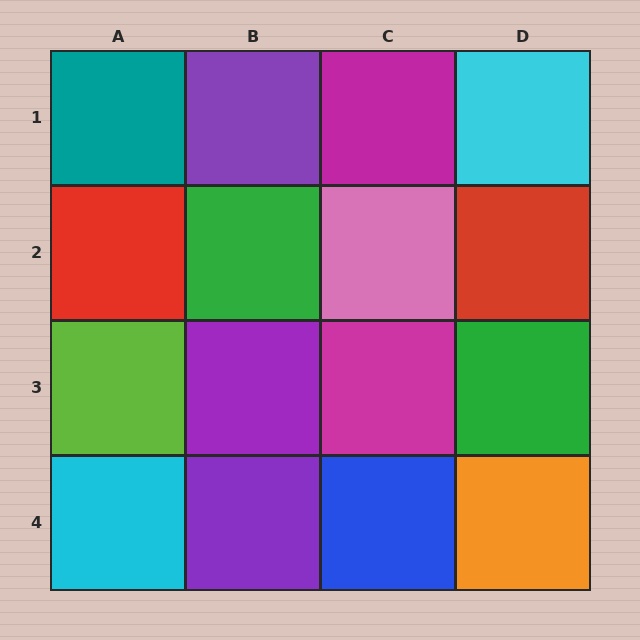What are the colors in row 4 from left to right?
Cyan, purple, blue, orange.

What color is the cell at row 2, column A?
Red.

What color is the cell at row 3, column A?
Lime.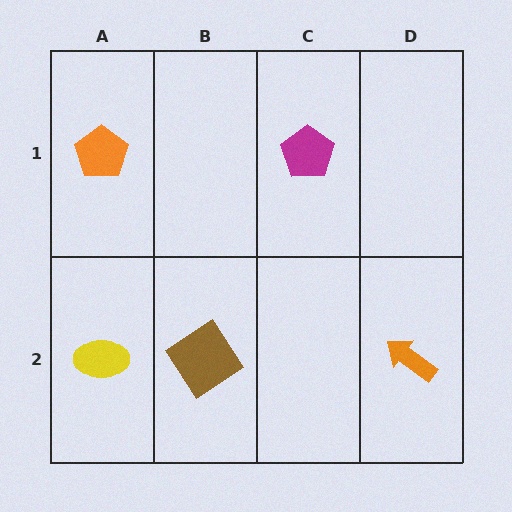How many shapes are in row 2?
3 shapes.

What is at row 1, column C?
A magenta pentagon.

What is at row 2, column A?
A yellow ellipse.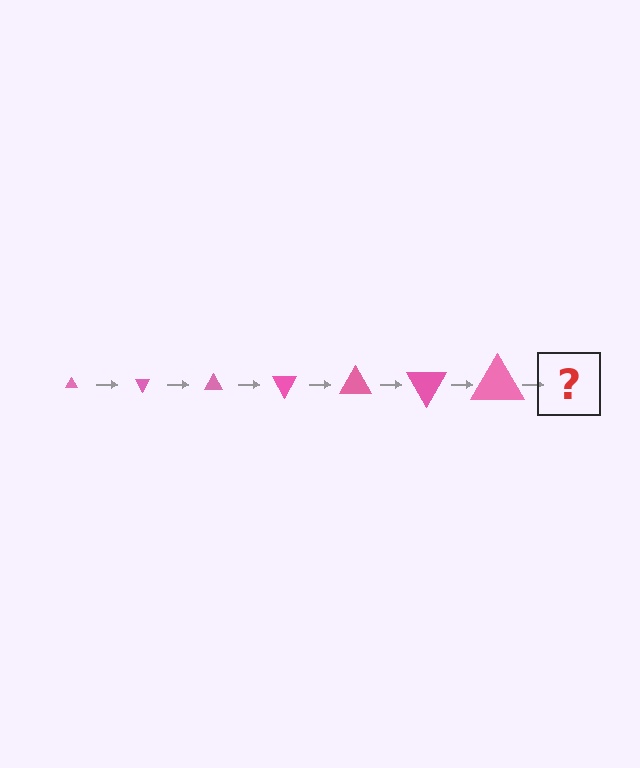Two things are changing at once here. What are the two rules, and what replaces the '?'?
The two rules are that the triangle grows larger each step and it rotates 60 degrees each step. The '?' should be a triangle, larger than the previous one and rotated 420 degrees from the start.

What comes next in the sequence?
The next element should be a triangle, larger than the previous one and rotated 420 degrees from the start.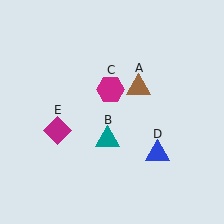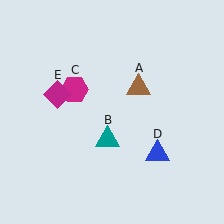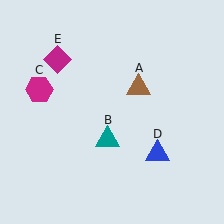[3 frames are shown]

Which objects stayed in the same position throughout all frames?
Brown triangle (object A) and teal triangle (object B) and blue triangle (object D) remained stationary.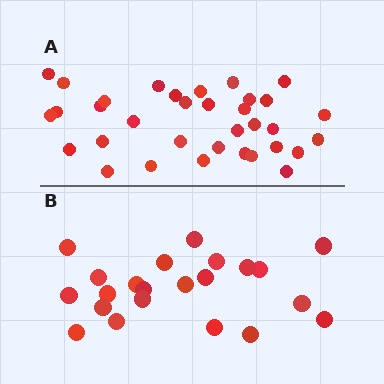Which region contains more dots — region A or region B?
Region A (the top region) has more dots.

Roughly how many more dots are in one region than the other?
Region A has roughly 12 or so more dots than region B.